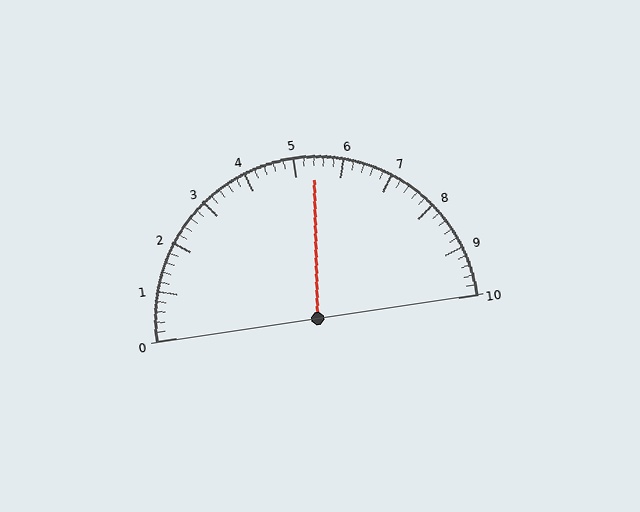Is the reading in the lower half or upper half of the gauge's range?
The reading is in the upper half of the range (0 to 10).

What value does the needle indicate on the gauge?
The needle indicates approximately 5.4.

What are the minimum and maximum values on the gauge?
The gauge ranges from 0 to 10.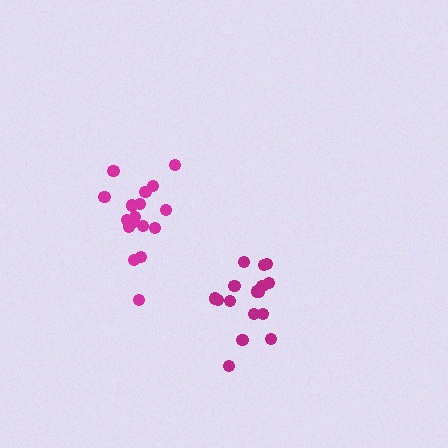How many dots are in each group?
Group 1: 16 dots, Group 2: 17 dots (33 total).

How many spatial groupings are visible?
There are 2 spatial groupings.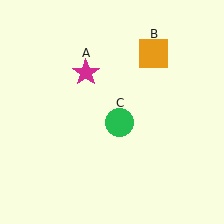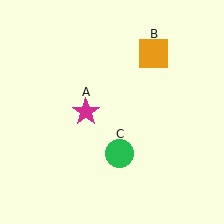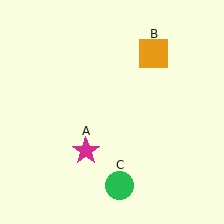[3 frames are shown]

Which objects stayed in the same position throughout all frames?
Orange square (object B) remained stationary.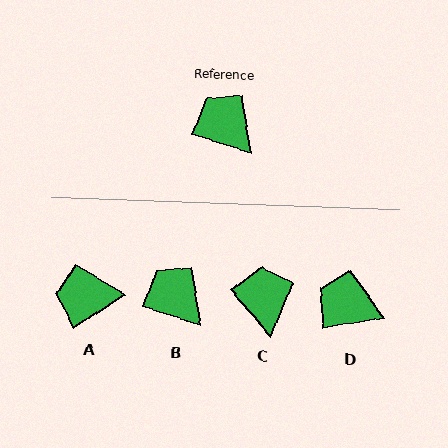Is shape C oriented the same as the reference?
No, it is off by about 32 degrees.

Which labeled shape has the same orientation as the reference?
B.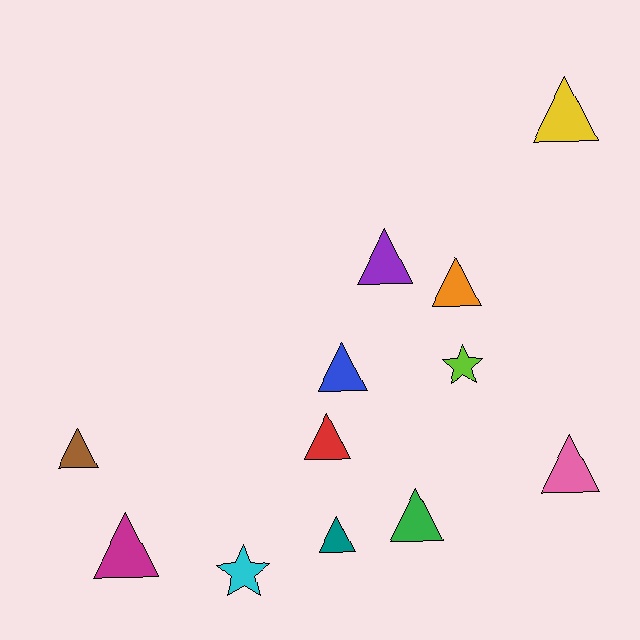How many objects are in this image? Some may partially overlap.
There are 12 objects.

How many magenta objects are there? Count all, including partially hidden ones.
There is 1 magenta object.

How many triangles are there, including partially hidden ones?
There are 10 triangles.